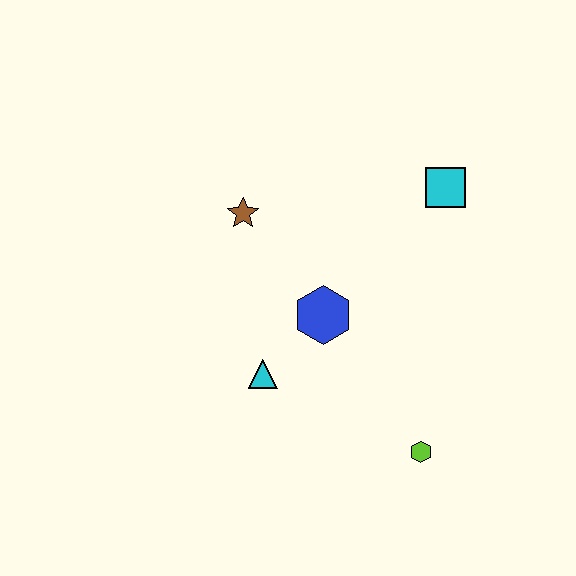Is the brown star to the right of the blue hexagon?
No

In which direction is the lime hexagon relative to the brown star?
The lime hexagon is below the brown star.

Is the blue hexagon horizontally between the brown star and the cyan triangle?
No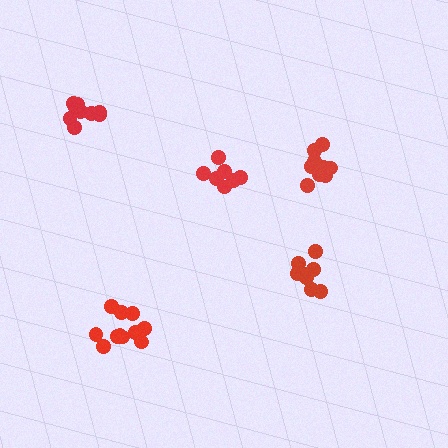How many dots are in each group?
Group 1: 7 dots, Group 2: 9 dots, Group 3: 9 dots, Group 4: 12 dots, Group 5: 10 dots (47 total).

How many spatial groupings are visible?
There are 5 spatial groupings.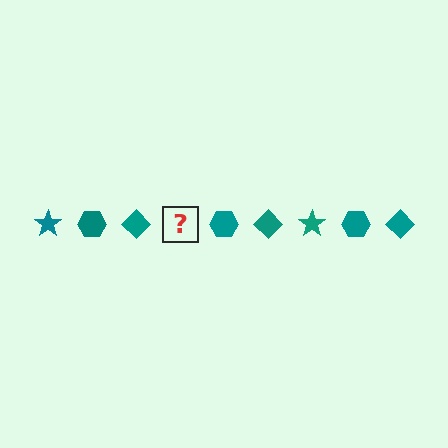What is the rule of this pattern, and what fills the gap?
The rule is that the pattern cycles through star, hexagon, diamond shapes in teal. The gap should be filled with a teal star.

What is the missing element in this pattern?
The missing element is a teal star.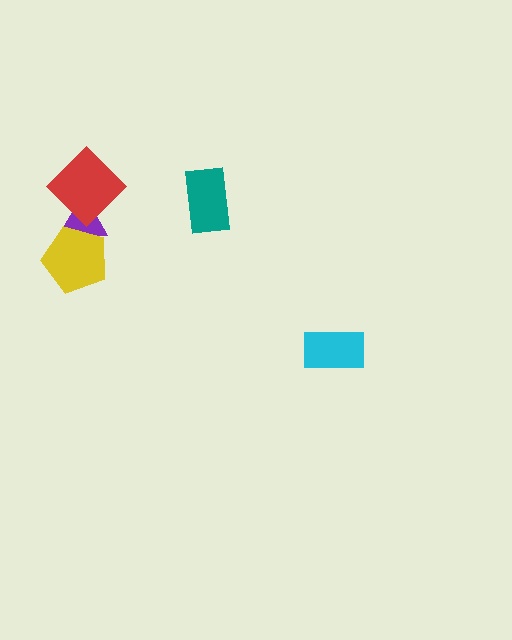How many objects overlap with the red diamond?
1 object overlaps with the red diamond.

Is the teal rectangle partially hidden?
No, no other shape covers it.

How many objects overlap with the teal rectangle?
0 objects overlap with the teal rectangle.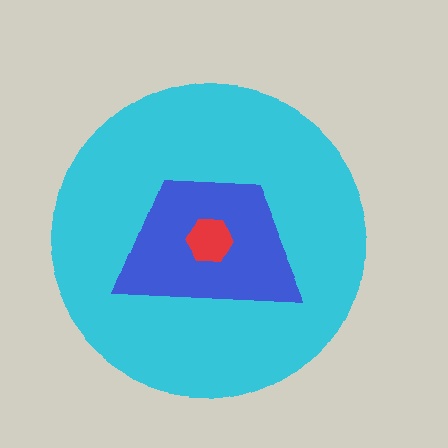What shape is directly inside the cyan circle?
The blue trapezoid.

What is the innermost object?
The red hexagon.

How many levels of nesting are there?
3.